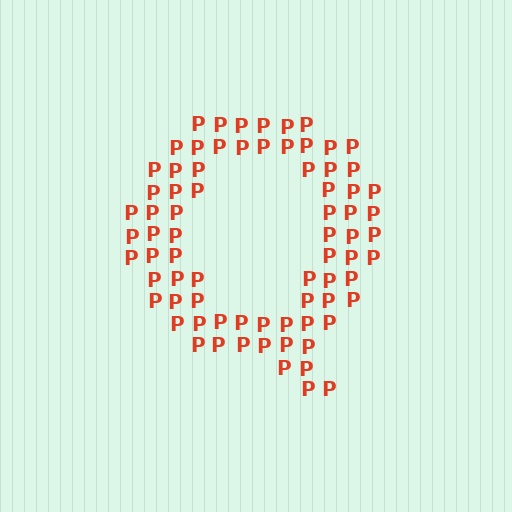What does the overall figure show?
The overall figure shows the letter Q.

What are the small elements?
The small elements are letter P's.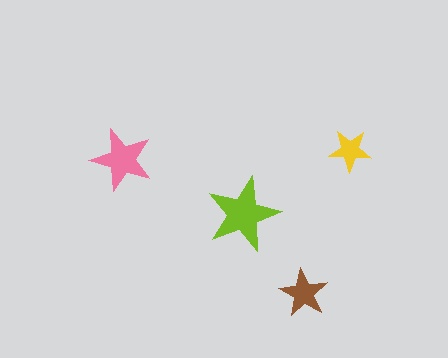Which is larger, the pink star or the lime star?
The lime one.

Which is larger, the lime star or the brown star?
The lime one.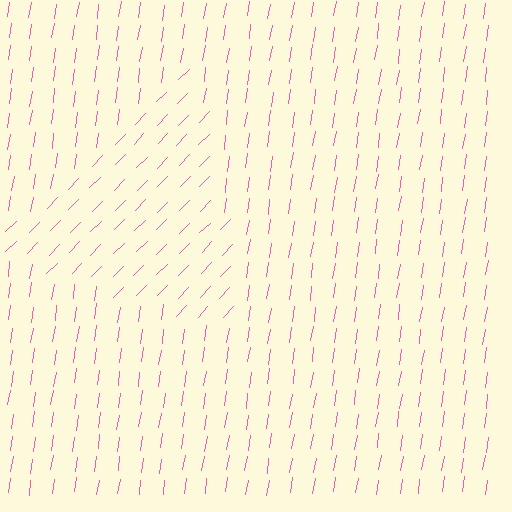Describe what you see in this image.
The image is filled with small pink line segments. A triangle region in the image has lines oriented differently from the surrounding lines, creating a visible texture boundary.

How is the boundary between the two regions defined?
The boundary is defined purely by a change in line orientation (approximately 36 degrees difference). All lines are the same color and thickness.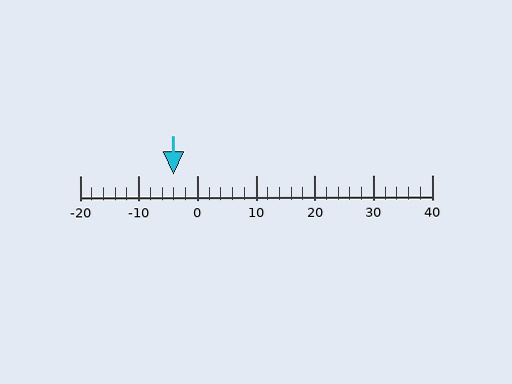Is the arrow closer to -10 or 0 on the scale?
The arrow is closer to 0.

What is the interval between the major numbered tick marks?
The major tick marks are spaced 10 units apart.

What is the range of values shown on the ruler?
The ruler shows values from -20 to 40.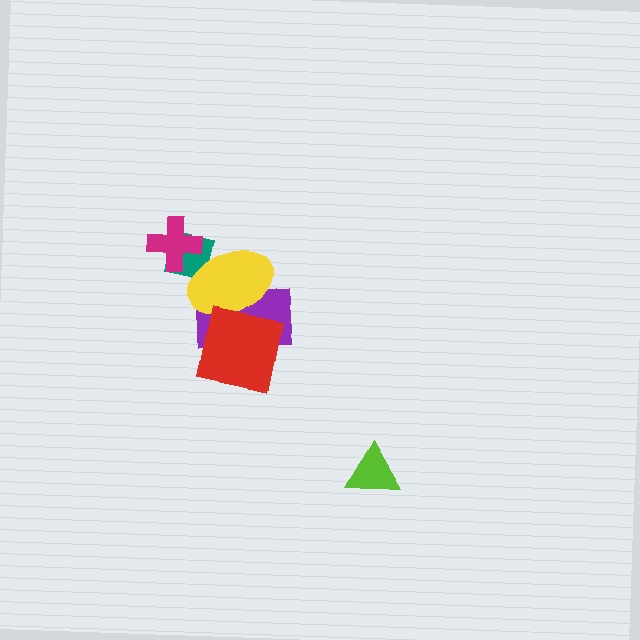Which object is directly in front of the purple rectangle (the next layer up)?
The yellow ellipse is directly in front of the purple rectangle.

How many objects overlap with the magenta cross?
1 object overlaps with the magenta cross.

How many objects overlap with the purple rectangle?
2 objects overlap with the purple rectangle.